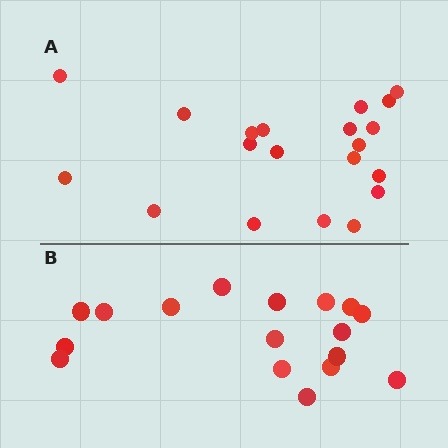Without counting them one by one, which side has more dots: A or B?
Region A (the top region) has more dots.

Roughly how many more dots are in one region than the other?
Region A has just a few more — roughly 2 or 3 more dots than region B.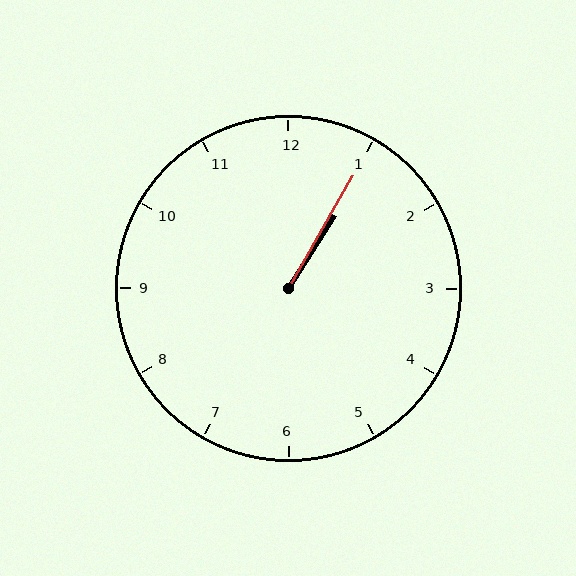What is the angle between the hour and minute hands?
Approximately 2 degrees.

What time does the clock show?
1:05.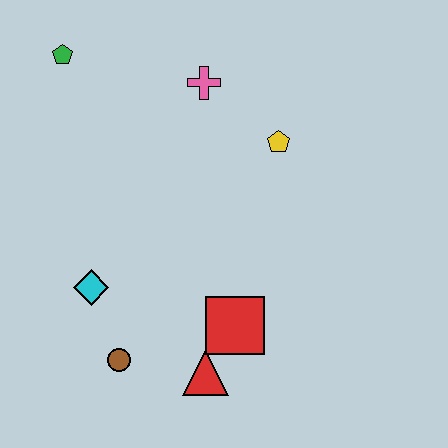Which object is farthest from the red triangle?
The green pentagon is farthest from the red triangle.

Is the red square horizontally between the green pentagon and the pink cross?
No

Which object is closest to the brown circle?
The cyan diamond is closest to the brown circle.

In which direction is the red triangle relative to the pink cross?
The red triangle is below the pink cross.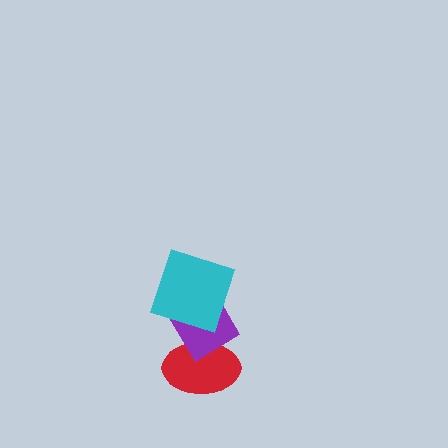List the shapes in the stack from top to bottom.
From top to bottom: the cyan square, the purple diamond, the red ellipse.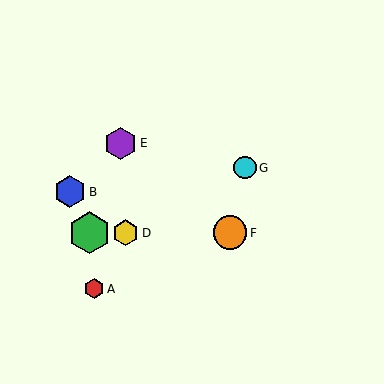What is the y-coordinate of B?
Object B is at y≈192.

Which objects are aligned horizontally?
Objects C, D, F are aligned horizontally.